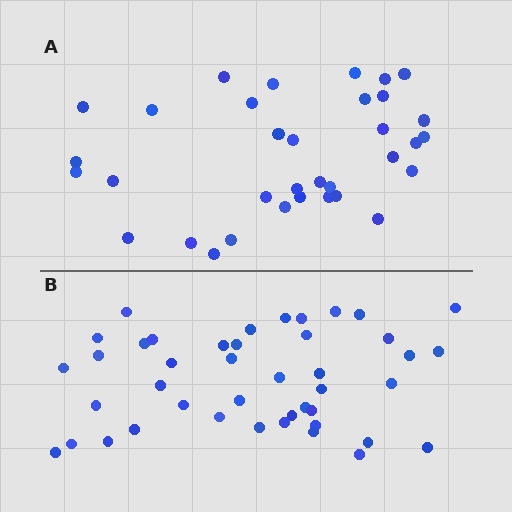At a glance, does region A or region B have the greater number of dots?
Region B (the bottom region) has more dots.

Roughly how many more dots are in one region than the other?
Region B has roughly 8 or so more dots than region A.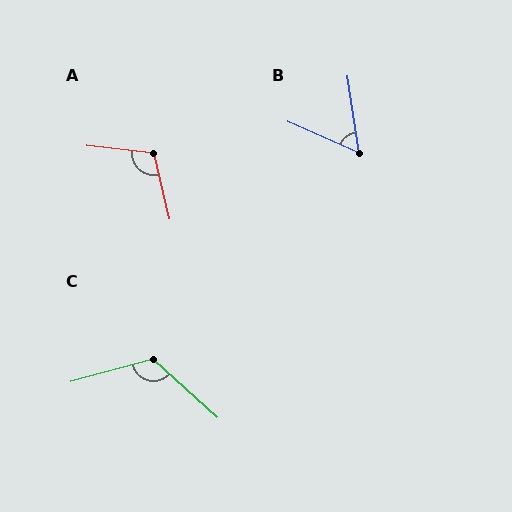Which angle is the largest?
C, at approximately 123 degrees.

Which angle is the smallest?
B, at approximately 58 degrees.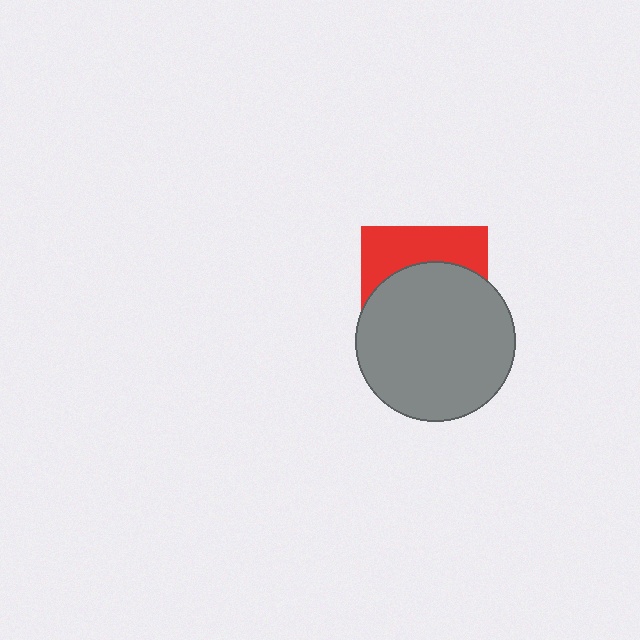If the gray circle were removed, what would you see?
You would see the complete red square.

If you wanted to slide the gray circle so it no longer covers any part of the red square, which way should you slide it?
Slide it down — that is the most direct way to separate the two shapes.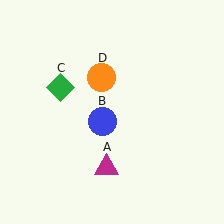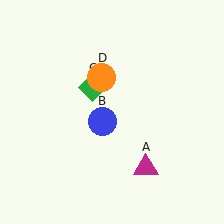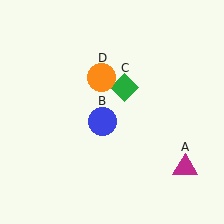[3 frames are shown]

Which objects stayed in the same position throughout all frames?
Blue circle (object B) and orange circle (object D) remained stationary.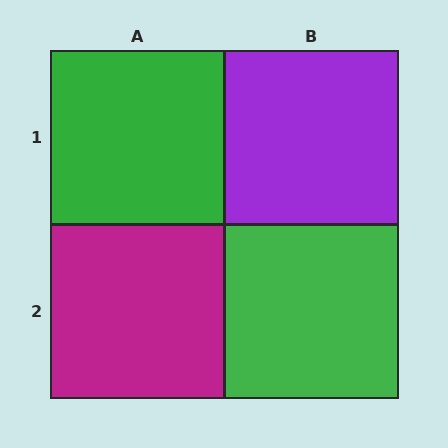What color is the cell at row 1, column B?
Purple.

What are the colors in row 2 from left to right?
Magenta, green.